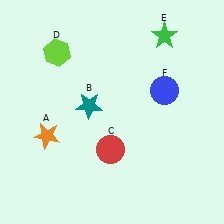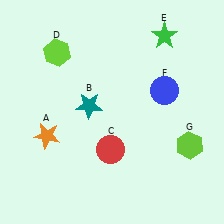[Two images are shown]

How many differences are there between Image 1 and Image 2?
There is 1 difference between the two images.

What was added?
A lime hexagon (G) was added in Image 2.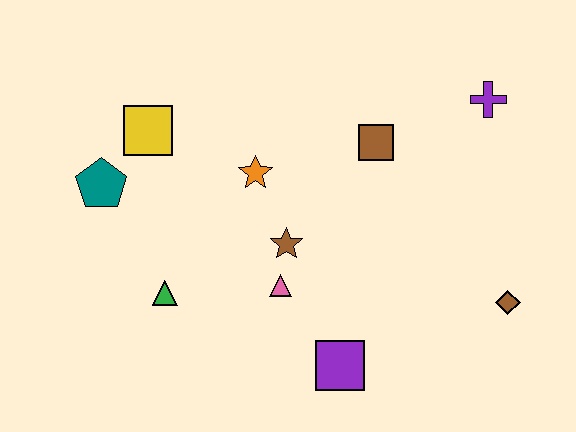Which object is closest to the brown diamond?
The purple square is closest to the brown diamond.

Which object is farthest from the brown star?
The purple cross is farthest from the brown star.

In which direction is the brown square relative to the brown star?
The brown square is above the brown star.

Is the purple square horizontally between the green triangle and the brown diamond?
Yes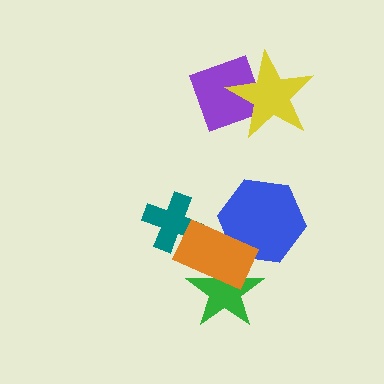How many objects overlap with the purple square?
1 object overlaps with the purple square.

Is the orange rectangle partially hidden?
No, no other shape covers it.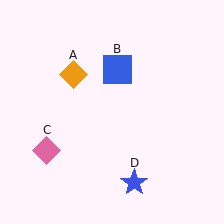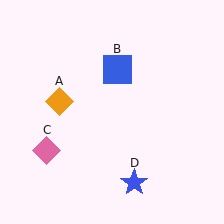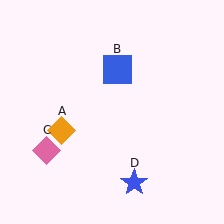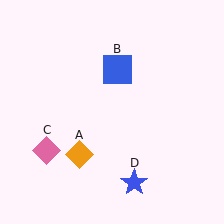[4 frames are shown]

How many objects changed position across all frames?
1 object changed position: orange diamond (object A).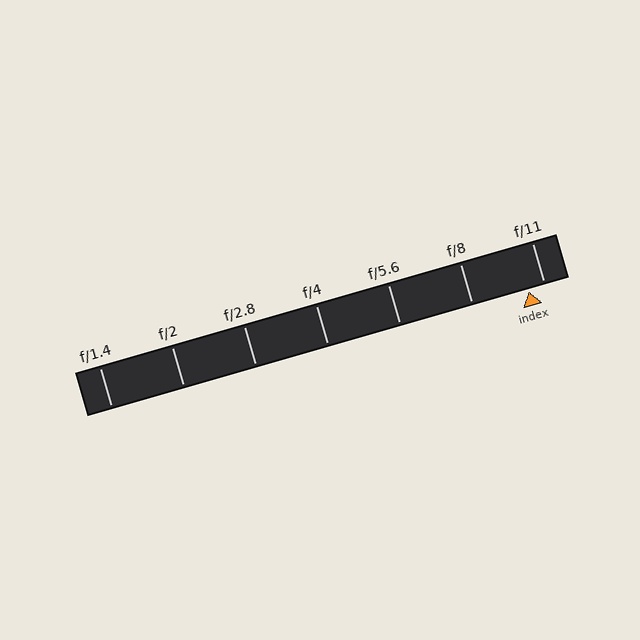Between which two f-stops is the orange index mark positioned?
The index mark is between f/8 and f/11.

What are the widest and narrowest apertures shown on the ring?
The widest aperture shown is f/1.4 and the narrowest is f/11.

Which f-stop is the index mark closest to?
The index mark is closest to f/11.